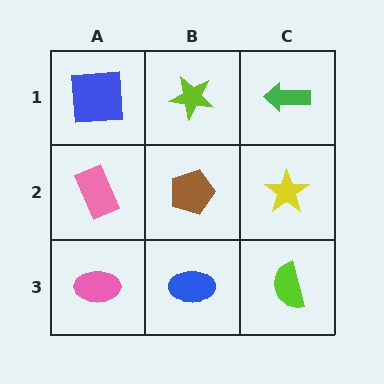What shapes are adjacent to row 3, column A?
A pink rectangle (row 2, column A), a blue ellipse (row 3, column B).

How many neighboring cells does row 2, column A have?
3.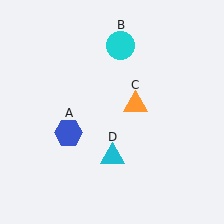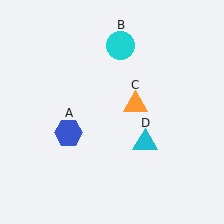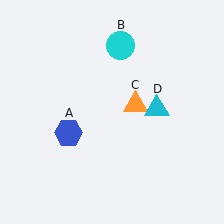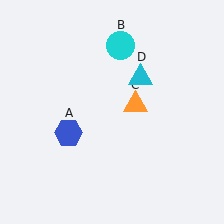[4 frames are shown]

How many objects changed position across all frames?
1 object changed position: cyan triangle (object D).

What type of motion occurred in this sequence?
The cyan triangle (object D) rotated counterclockwise around the center of the scene.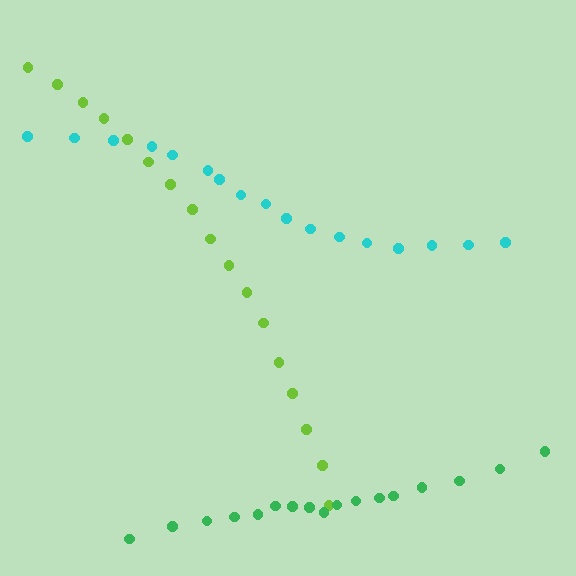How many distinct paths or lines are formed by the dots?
There are 3 distinct paths.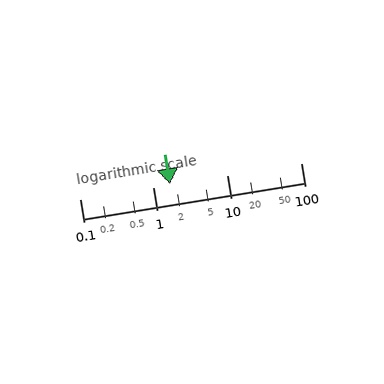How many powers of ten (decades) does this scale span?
The scale spans 3 decades, from 0.1 to 100.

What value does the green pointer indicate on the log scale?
The pointer indicates approximately 1.7.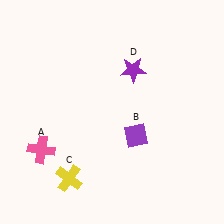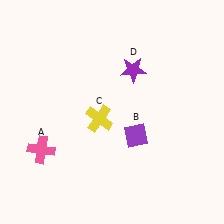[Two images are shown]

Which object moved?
The yellow cross (C) moved up.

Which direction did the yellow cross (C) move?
The yellow cross (C) moved up.